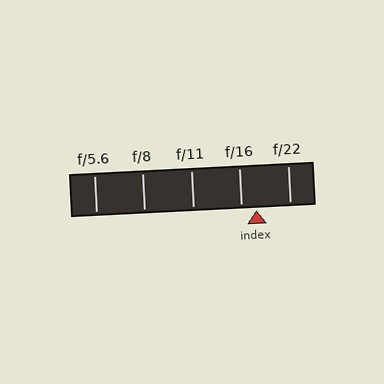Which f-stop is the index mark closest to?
The index mark is closest to f/16.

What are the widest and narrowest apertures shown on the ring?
The widest aperture shown is f/5.6 and the narrowest is f/22.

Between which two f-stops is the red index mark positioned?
The index mark is between f/16 and f/22.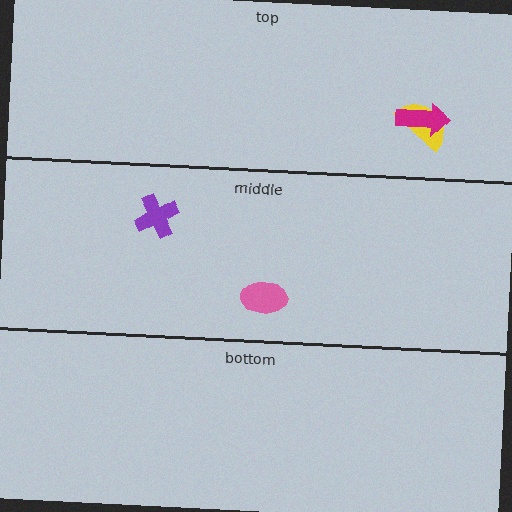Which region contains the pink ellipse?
The middle region.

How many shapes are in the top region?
2.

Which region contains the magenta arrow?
The top region.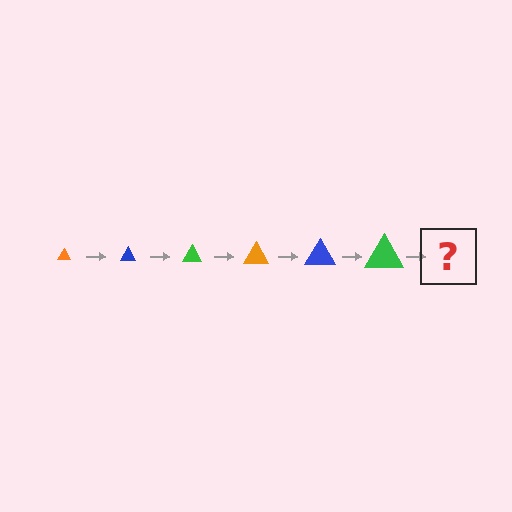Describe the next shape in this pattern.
It should be an orange triangle, larger than the previous one.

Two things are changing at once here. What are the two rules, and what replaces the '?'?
The two rules are that the triangle grows larger each step and the color cycles through orange, blue, and green. The '?' should be an orange triangle, larger than the previous one.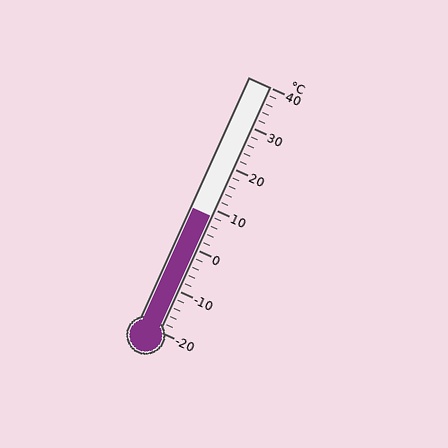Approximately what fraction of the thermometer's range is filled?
The thermometer is filled to approximately 45% of its range.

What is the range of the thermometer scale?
The thermometer scale ranges from -20°C to 40°C.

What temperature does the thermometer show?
The thermometer shows approximately 8°C.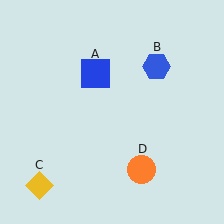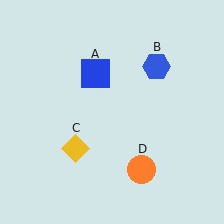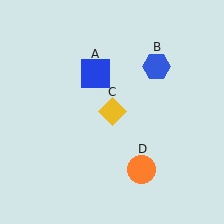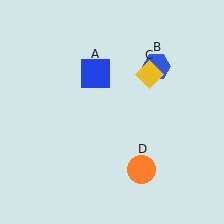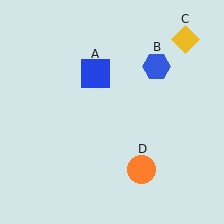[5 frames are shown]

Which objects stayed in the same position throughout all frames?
Blue square (object A) and blue hexagon (object B) and orange circle (object D) remained stationary.